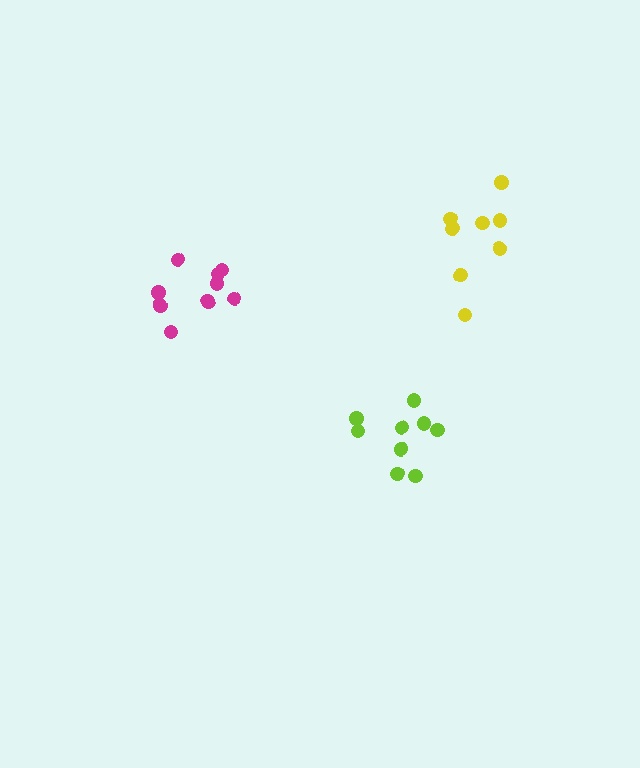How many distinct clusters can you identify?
There are 3 distinct clusters.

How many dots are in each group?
Group 1: 9 dots, Group 2: 8 dots, Group 3: 9 dots (26 total).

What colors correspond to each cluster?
The clusters are colored: lime, yellow, magenta.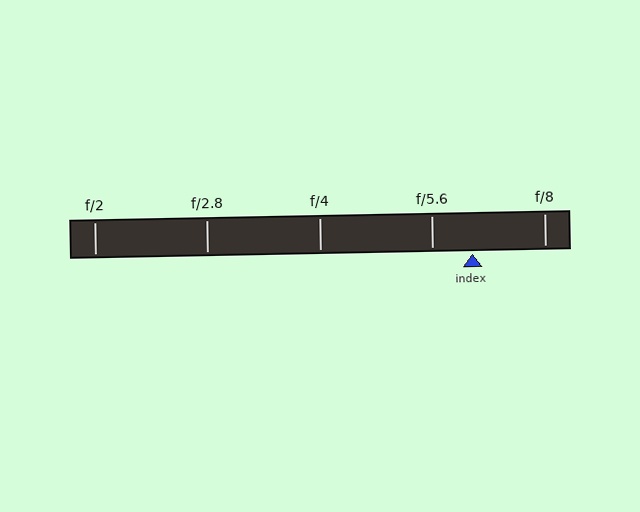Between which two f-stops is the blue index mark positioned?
The index mark is between f/5.6 and f/8.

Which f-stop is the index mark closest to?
The index mark is closest to f/5.6.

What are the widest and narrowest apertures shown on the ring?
The widest aperture shown is f/2 and the narrowest is f/8.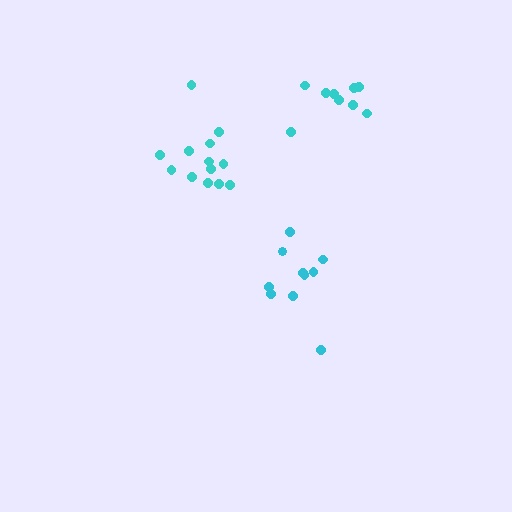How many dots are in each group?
Group 1: 10 dots, Group 2: 9 dots, Group 3: 13 dots (32 total).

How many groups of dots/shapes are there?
There are 3 groups.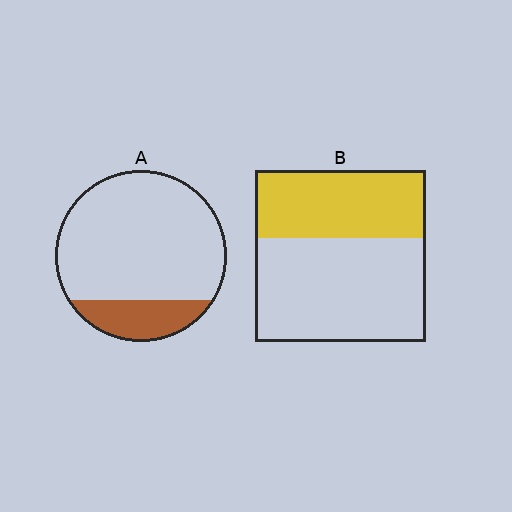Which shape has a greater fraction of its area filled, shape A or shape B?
Shape B.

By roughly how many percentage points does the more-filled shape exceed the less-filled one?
By roughly 20 percentage points (B over A).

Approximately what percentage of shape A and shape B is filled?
A is approximately 20% and B is approximately 40%.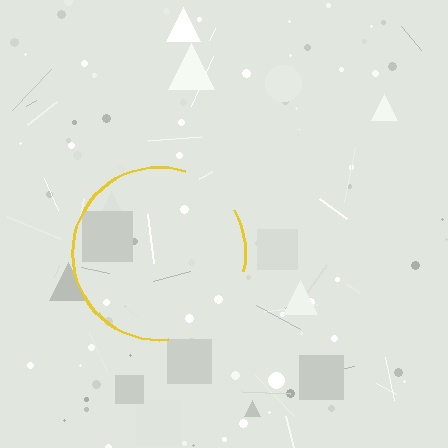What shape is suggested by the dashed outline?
The dashed outline suggests a circle.